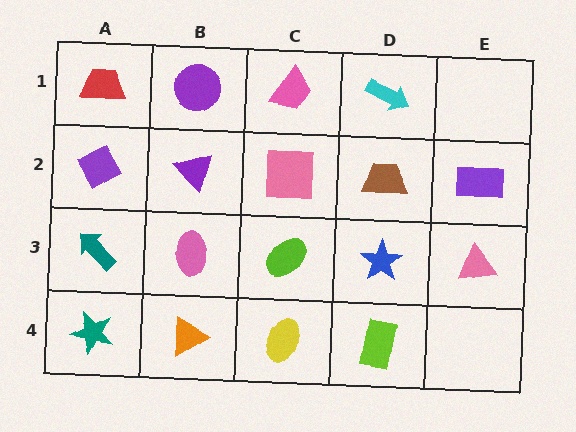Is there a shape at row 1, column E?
No, that cell is empty.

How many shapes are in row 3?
5 shapes.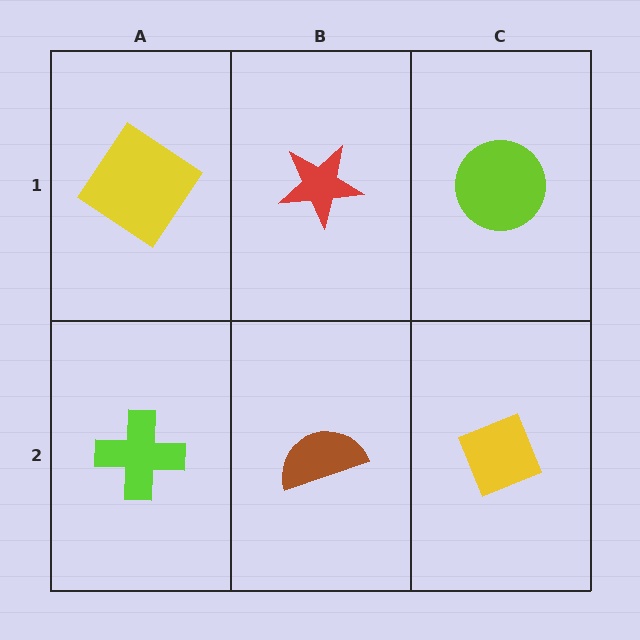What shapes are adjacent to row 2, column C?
A lime circle (row 1, column C), a brown semicircle (row 2, column B).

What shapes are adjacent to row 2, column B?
A red star (row 1, column B), a lime cross (row 2, column A), a yellow diamond (row 2, column C).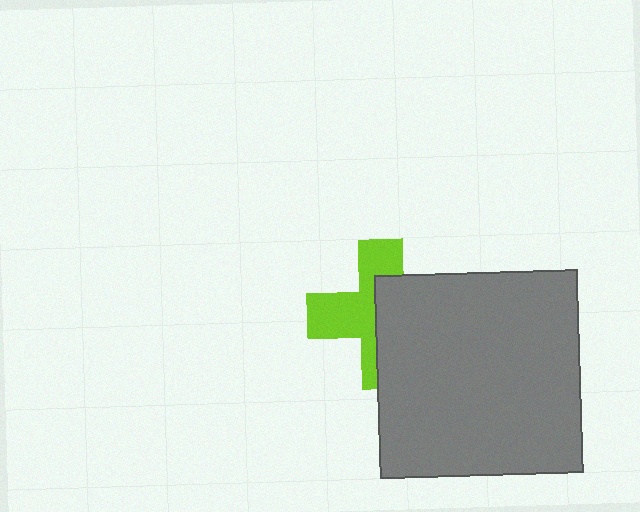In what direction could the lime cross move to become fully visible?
The lime cross could move left. That would shift it out from behind the gray square entirely.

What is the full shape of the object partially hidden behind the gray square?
The partially hidden object is a lime cross.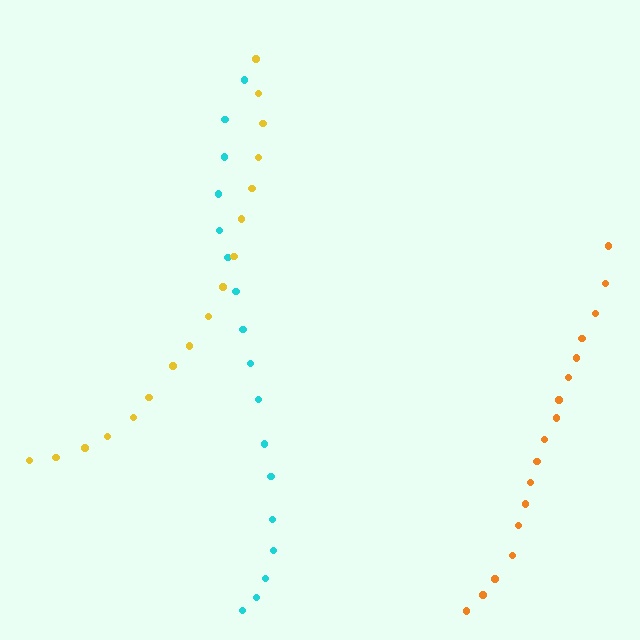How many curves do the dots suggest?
There are 3 distinct paths.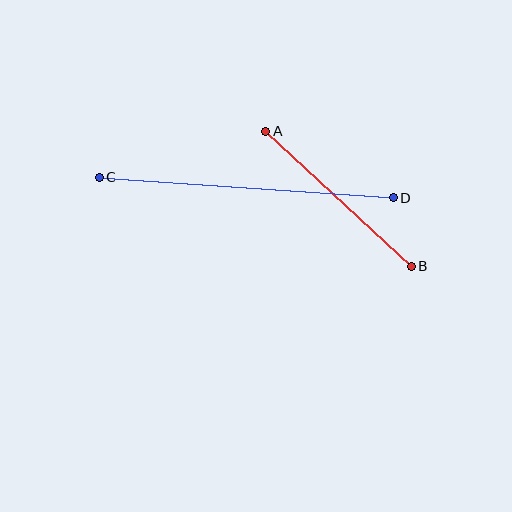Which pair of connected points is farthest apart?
Points C and D are farthest apart.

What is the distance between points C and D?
The distance is approximately 295 pixels.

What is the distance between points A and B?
The distance is approximately 199 pixels.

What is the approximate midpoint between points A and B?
The midpoint is at approximately (338, 199) pixels.